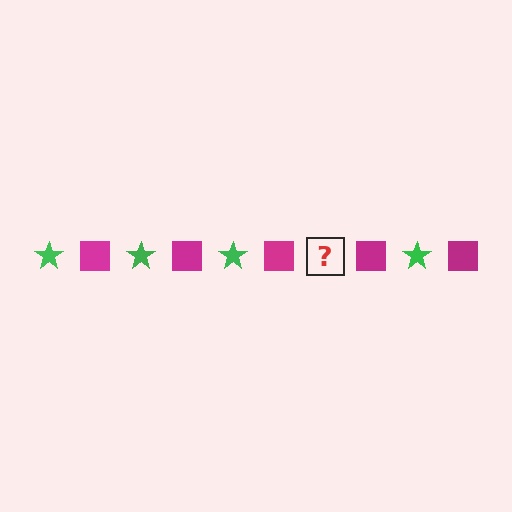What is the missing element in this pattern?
The missing element is a green star.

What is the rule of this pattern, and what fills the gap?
The rule is that the pattern alternates between green star and magenta square. The gap should be filled with a green star.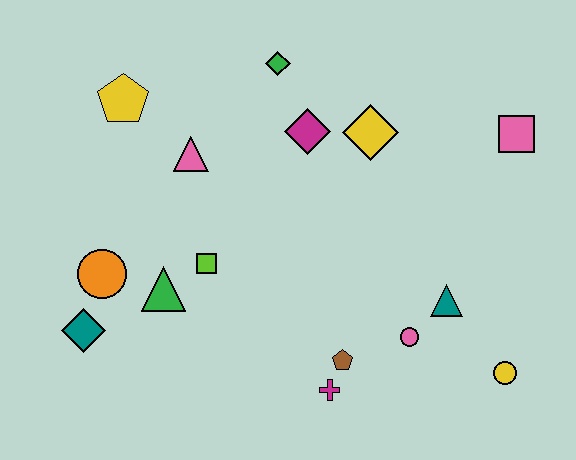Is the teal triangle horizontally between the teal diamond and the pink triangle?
No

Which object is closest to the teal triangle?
The pink circle is closest to the teal triangle.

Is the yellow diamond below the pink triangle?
No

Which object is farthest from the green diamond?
The yellow circle is farthest from the green diamond.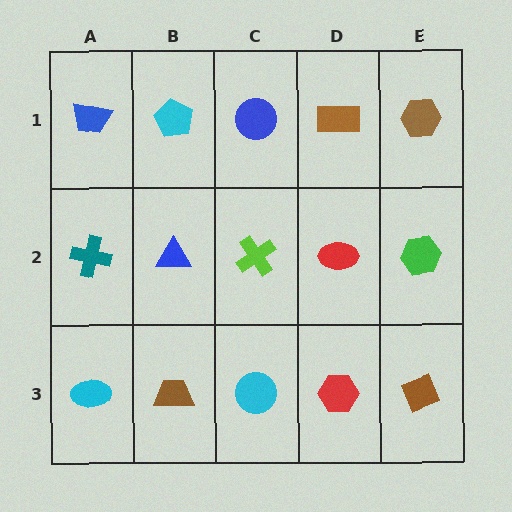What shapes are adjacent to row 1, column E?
A green hexagon (row 2, column E), a brown rectangle (row 1, column D).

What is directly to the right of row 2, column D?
A green hexagon.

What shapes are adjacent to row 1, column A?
A teal cross (row 2, column A), a cyan pentagon (row 1, column B).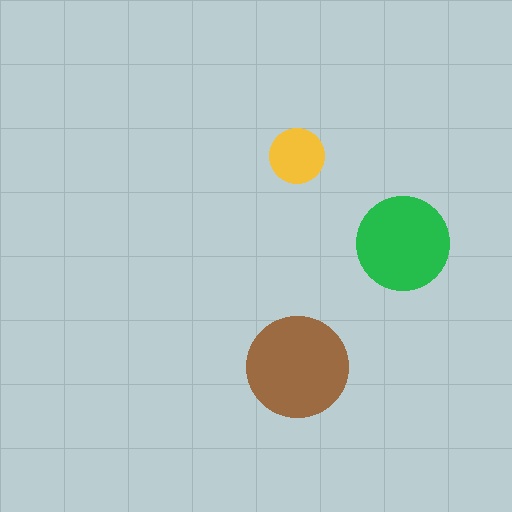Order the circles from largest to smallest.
the brown one, the green one, the yellow one.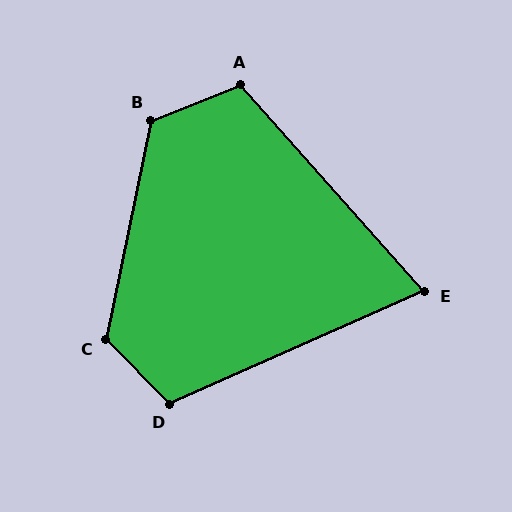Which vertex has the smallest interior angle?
E, at approximately 72 degrees.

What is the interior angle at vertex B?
Approximately 123 degrees (obtuse).